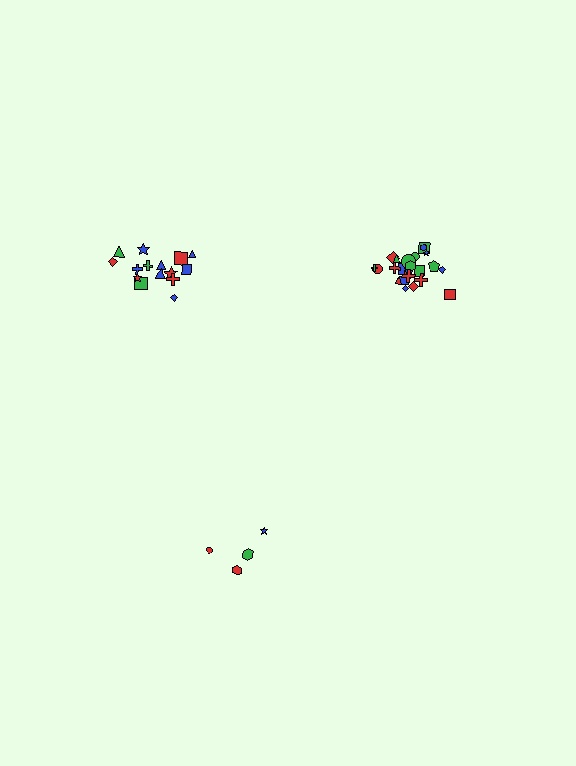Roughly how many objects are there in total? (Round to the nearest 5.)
Roughly 45 objects in total.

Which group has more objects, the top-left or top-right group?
The top-right group.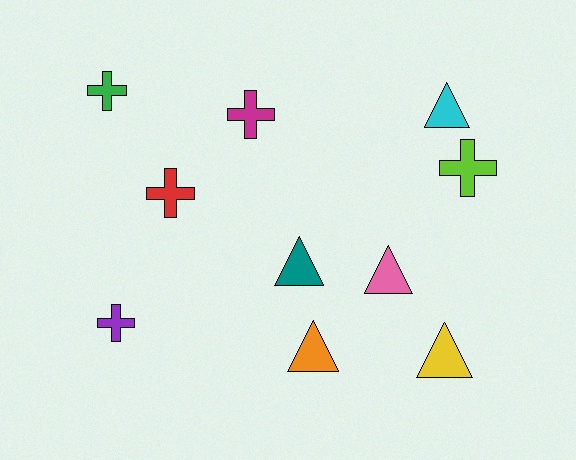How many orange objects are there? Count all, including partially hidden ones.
There is 1 orange object.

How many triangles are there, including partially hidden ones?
There are 5 triangles.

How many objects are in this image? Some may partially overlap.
There are 10 objects.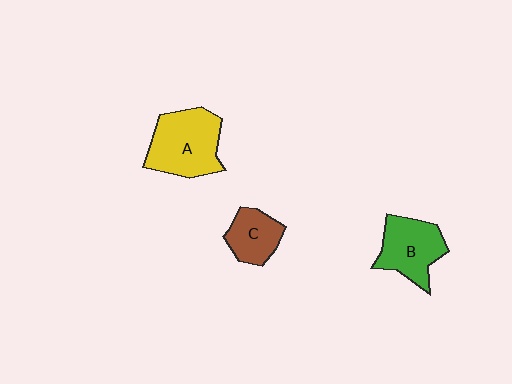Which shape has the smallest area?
Shape C (brown).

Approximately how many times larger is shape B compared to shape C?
Approximately 1.4 times.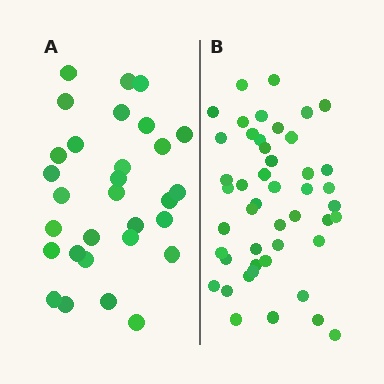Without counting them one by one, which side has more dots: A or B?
Region B (the right region) has more dots.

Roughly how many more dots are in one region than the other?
Region B has approximately 15 more dots than region A.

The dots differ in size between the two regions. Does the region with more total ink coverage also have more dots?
No. Region A has more total ink coverage because its dots are larger, but region B actually contains more individual dots. Total area can be misleading — the number of items is what matters here.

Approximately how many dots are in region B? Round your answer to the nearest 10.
About 50 dots. (The exact count is 47, which rounds to 50.)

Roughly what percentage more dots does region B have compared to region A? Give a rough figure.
About 55% more.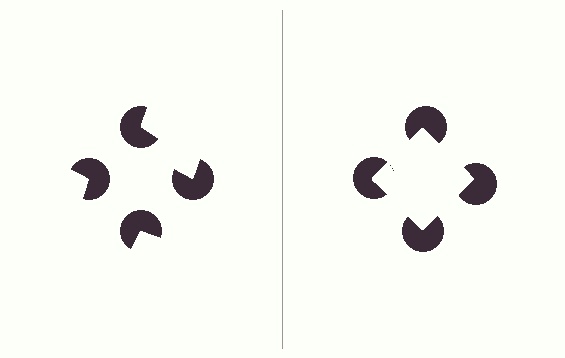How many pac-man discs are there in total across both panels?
8 — 4 on each side.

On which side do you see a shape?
An illusory square appears on the right side. On the left side the wedge cuts are rotated, so no coherent shape forms.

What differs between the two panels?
The pac-man discs are positioned identically on both sides; only the wedge orientations differ. On the right they align to a square; on the left they are misaligned.